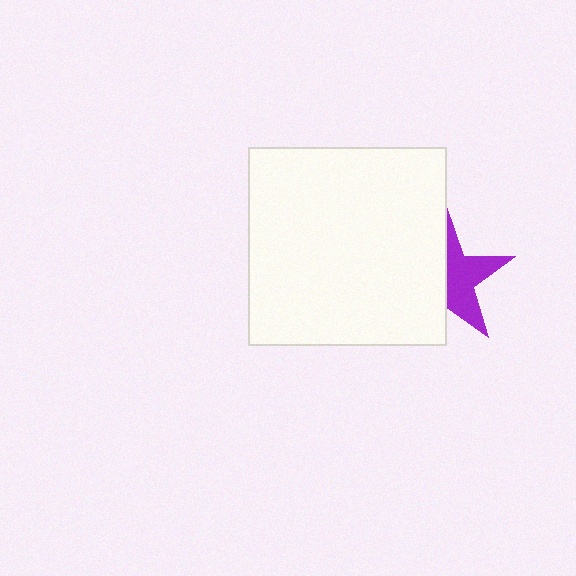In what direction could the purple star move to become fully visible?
The purple star could move right. That would shift it out from behind the white square entirely.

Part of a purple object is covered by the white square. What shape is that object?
It is a star.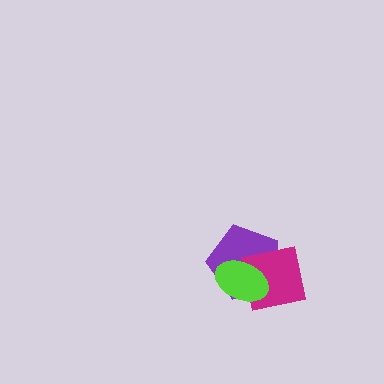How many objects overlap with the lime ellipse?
2 objects overlap with the lime ellipse.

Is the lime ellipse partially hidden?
No, no other shape covers it.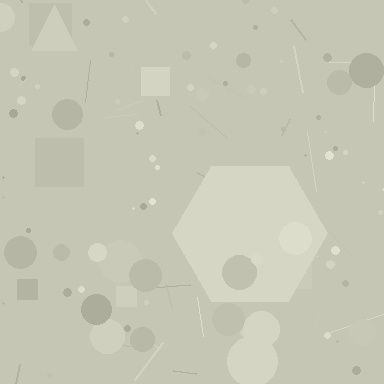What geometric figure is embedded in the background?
A hexagon is embedded in the background.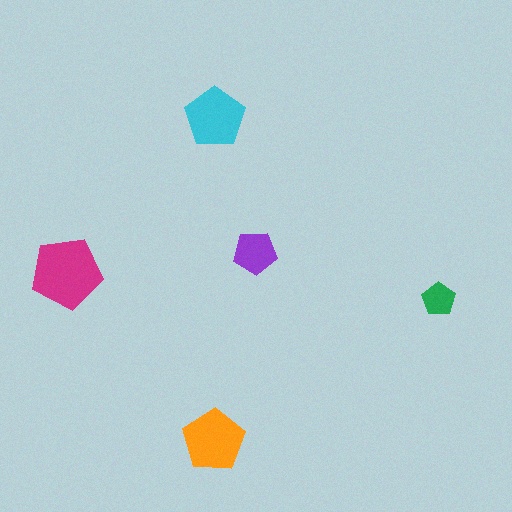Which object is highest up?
The cyan pentagon is topmost.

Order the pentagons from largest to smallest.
the magenta one, the orange one, the cyan one, the purple one, the green one.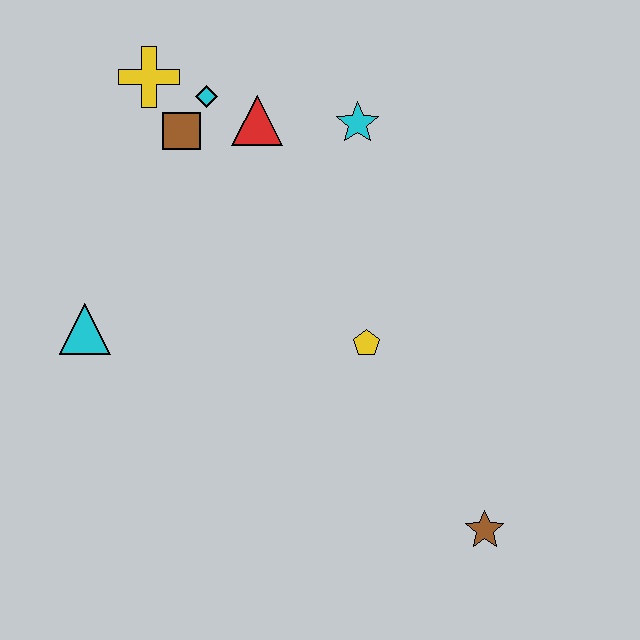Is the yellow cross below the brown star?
No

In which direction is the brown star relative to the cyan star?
The brown star is below the cyan star.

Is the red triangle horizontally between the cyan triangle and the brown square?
No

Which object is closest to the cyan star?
The red triangle is closest to the cyan star.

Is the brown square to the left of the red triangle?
Yes